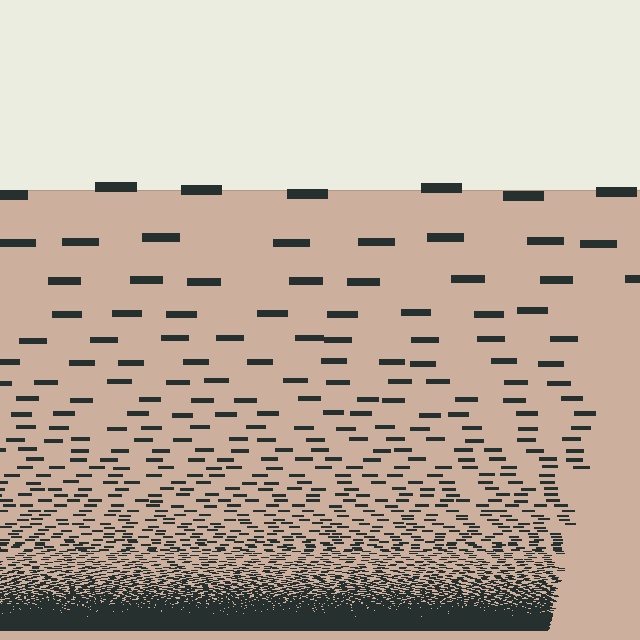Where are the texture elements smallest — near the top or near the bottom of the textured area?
Near the bottom.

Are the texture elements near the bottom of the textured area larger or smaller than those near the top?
Smaller. The gradient is inverted — elements near the bottom are smaller and denser.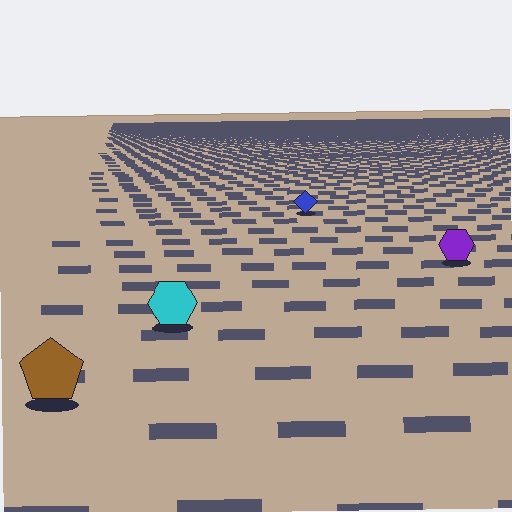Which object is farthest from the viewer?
The blue diamond is farthest from the viewer. It appears smaller and the ground texture around it is denser.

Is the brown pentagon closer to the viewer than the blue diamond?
Yes. The brown pentagon is closer — you can tell from the texture gradient: the ground texture is coarser near it.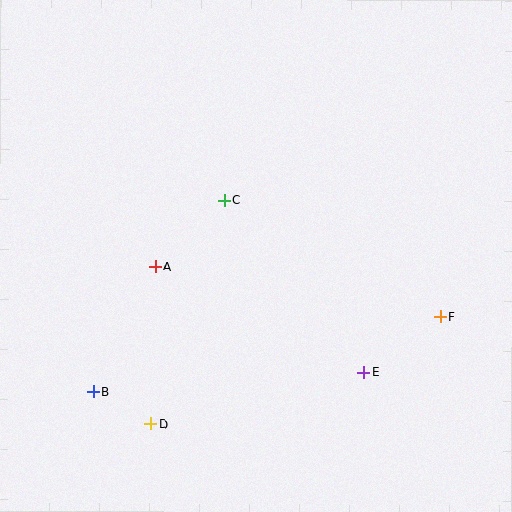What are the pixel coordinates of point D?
Point D is at (151, 424).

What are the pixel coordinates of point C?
Point C is at (224, 200).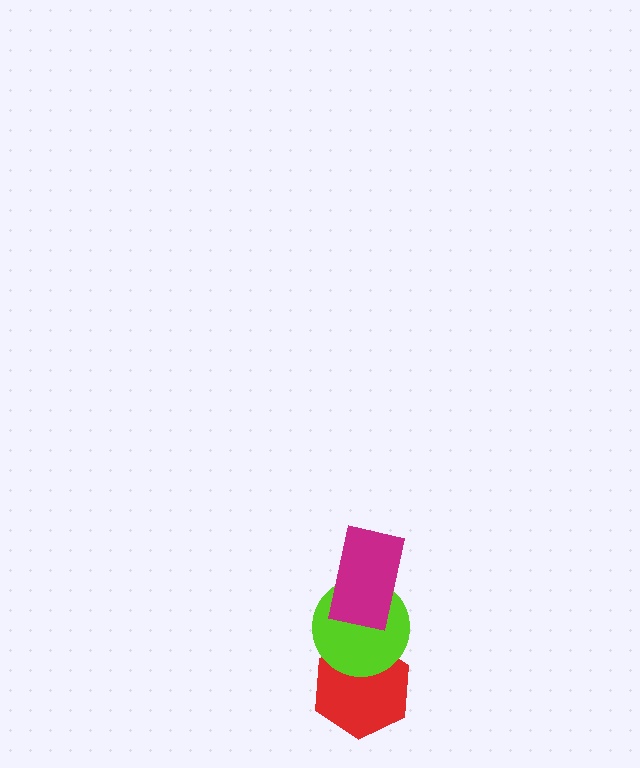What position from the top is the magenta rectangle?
The magenta rectangle is 1st from the top.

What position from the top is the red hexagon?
The red hexagon is 3rd from the top.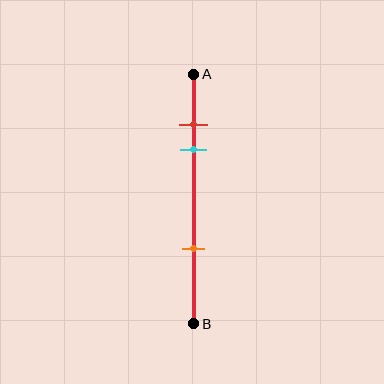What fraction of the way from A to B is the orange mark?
The orange mark is approximately 70% (0.7) of the way from A to B.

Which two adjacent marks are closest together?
The red and cyan marks are the closest adjacent pair.